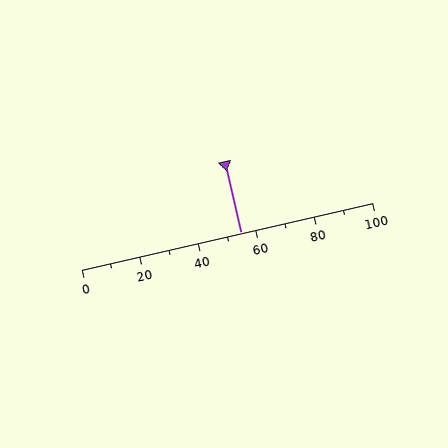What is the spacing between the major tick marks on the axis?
The major ticks are spaced 20 apart.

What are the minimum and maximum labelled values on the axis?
The axis runs from 0 to 100.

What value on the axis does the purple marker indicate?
The marker indicates approximately 55.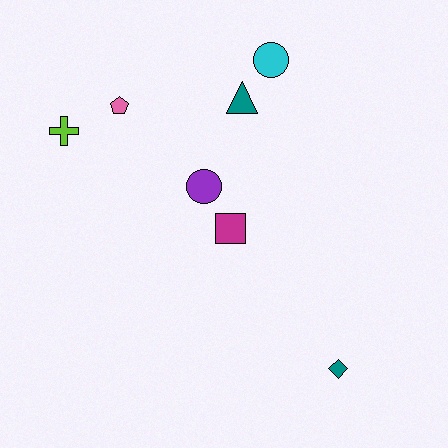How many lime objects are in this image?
There is 1 lime object.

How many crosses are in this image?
There is 1 cross.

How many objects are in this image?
There are 7 objects.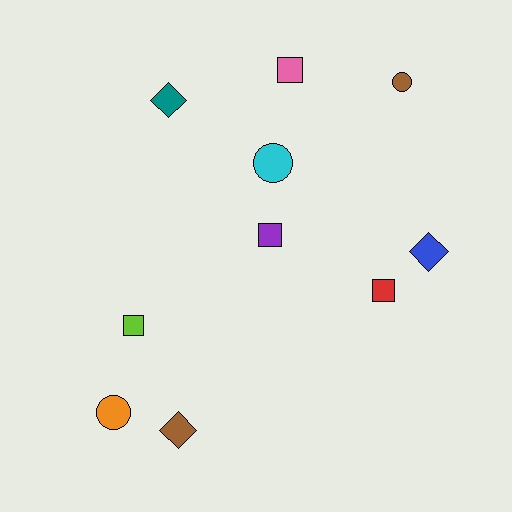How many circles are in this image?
There are 3 circles.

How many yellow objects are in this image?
There are no yellow objects.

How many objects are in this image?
There are 10 objects.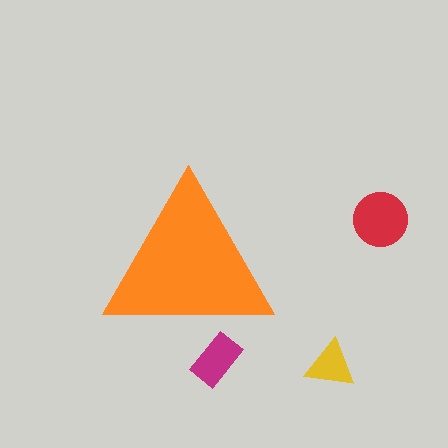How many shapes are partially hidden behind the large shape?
1 shape is partially hidden.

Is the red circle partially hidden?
No, the red circle is fully visible.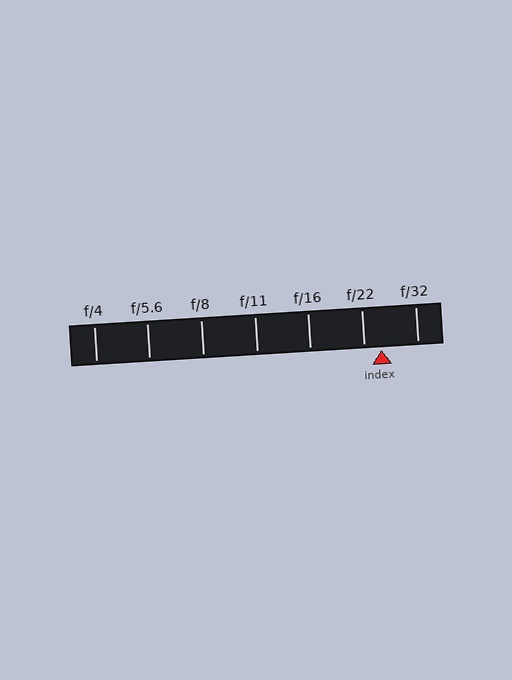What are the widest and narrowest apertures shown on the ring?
The widest aperture shown is f/4 and the narrowest is f/32.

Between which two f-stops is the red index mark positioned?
The index mark is between f/22 and f/32.